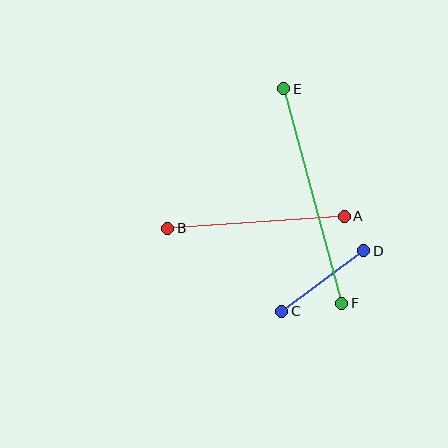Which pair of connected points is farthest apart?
Points E and F are farthest apart.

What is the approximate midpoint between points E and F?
The midpoint is at approximately (313, 196) pixels.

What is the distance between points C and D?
The distance is approximately 102 pixels.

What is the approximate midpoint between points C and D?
The midpoint is at approximately (323, 281) pixels.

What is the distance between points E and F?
The distance is approximately 222 pixels.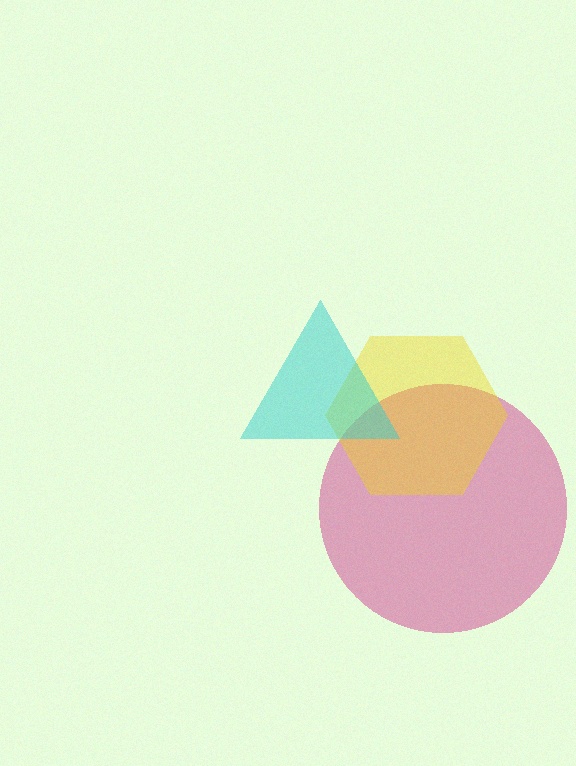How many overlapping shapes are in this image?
There are 3 overlapping shapes in the image.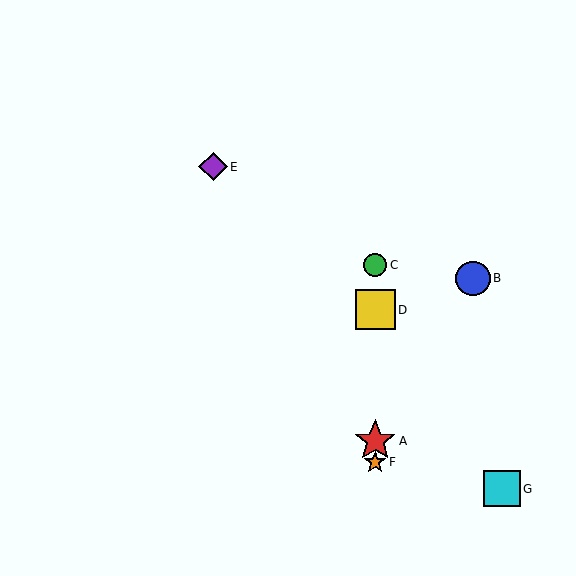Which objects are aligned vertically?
Objects A, C, D, F are aligned vertically.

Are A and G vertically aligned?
No, A is at x≈375 and G is at x≈502.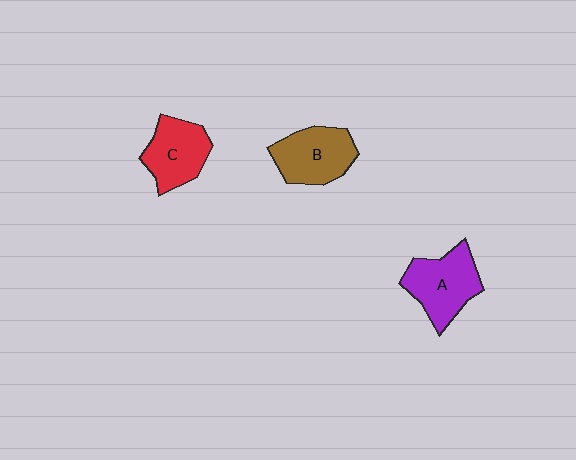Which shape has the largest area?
Shape A (purple).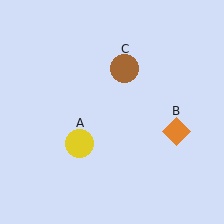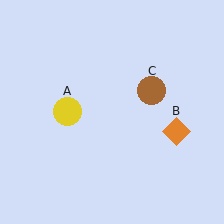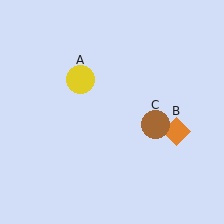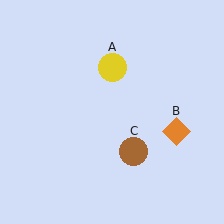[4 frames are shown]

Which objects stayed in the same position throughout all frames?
Orange diamond (object B) remained stationary.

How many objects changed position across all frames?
2 objects changed position: yellow circle (object A), brown circle (object C).